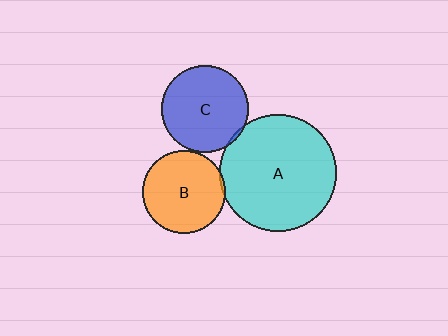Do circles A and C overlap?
Yes.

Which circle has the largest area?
Circle A (cyan).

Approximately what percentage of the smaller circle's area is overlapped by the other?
Approximately 5%.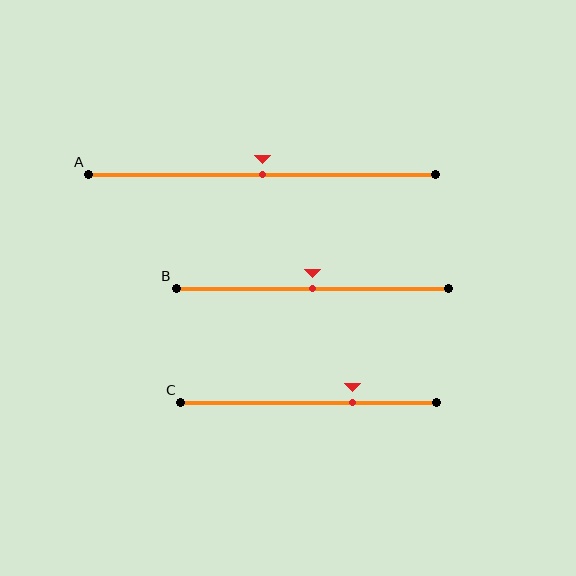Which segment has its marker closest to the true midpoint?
Segment A has its marker closest to the true midpoint.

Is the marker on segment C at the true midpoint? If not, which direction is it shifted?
No, the marker on segment C is shifted to the right by about 17% of the segment length.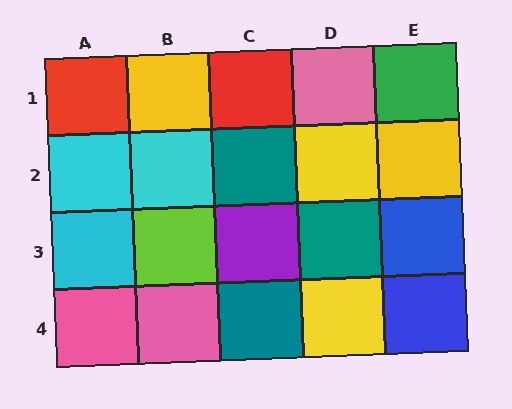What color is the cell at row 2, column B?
Cyan.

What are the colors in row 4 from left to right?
Pink, pink, teal, yellow, blue.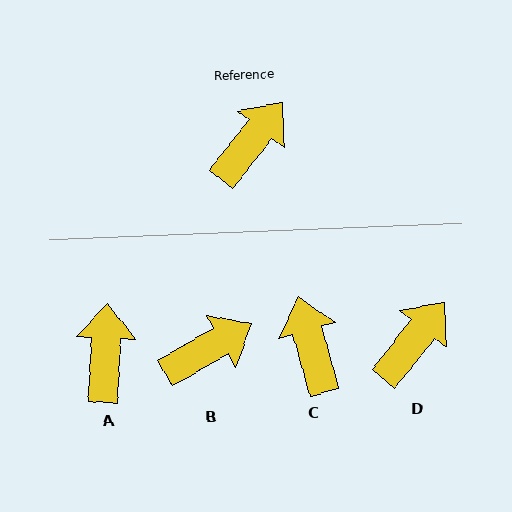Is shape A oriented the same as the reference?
No, it is off by about 36 degrees.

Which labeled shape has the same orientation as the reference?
D.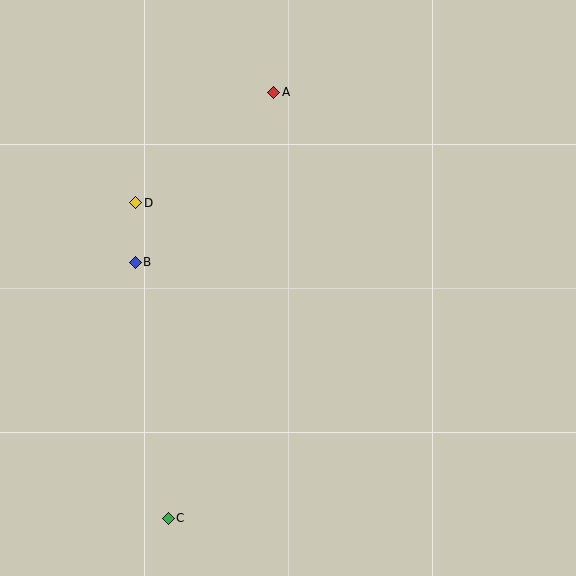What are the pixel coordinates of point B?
Point B is at (135, 262).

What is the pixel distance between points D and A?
The distance between D and A is 177 pixels.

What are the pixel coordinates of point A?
Point A is at (274, 92).